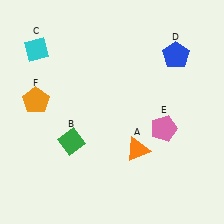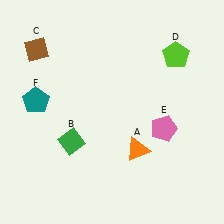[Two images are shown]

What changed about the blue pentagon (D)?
In Image 1, D is blue. In Image 2, it changed to lime.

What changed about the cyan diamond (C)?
In Image 1, C is cyan. In Image 2, it changed to brown.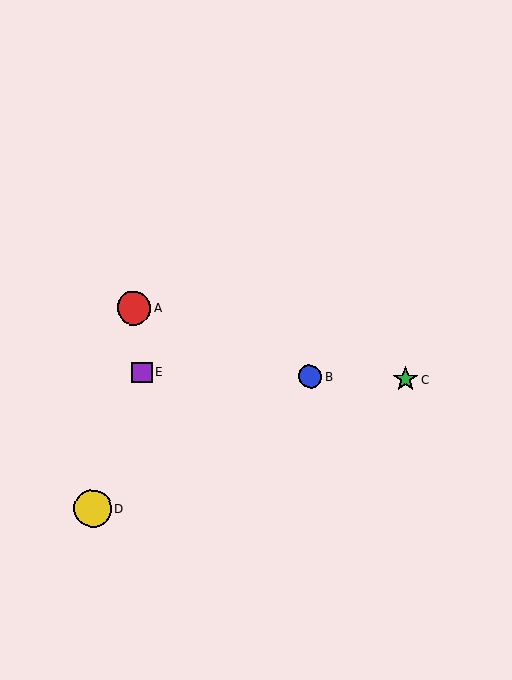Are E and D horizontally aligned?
No, E is at y≈372 and D is at y≈509.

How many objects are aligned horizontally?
3 objects (B, C, E) are aligned horizontally.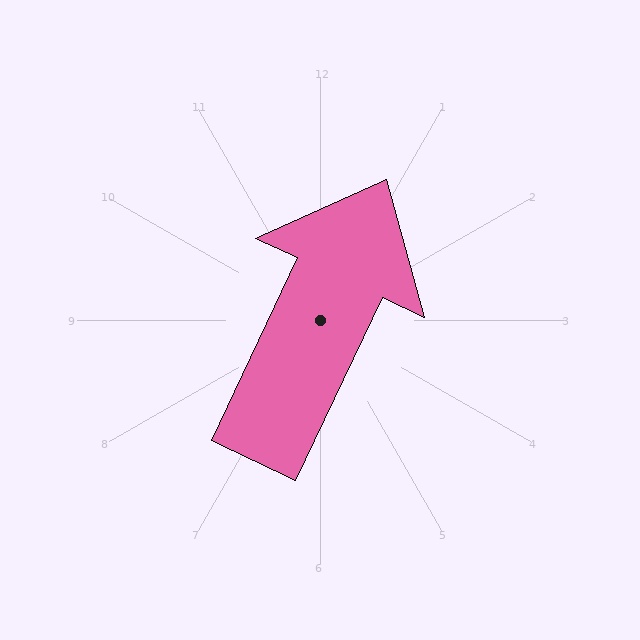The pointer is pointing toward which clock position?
Roughly 1 o'clock.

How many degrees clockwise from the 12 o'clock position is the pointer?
Approximately 25 degrees.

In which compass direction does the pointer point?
Northeast.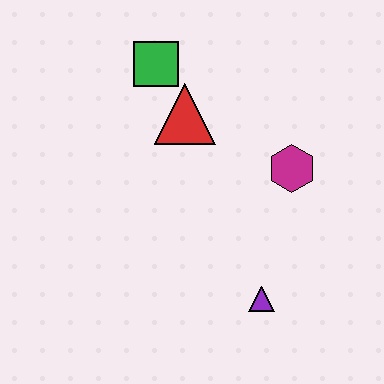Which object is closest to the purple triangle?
The magenta hexagon is closest to the purple triangle.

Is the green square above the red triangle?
Yes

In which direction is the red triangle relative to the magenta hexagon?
The red triangle is to the left of the magenta hexagon.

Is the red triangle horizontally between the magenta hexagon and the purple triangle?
No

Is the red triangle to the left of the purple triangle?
Yes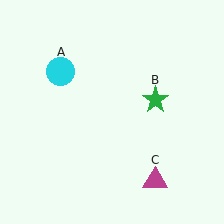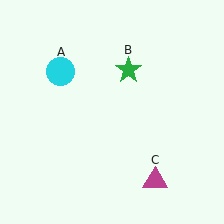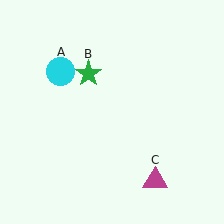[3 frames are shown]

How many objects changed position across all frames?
1 object changed position: green star (object B).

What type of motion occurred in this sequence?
The green star (object B) rotated counterclockwise around the center of the scene.